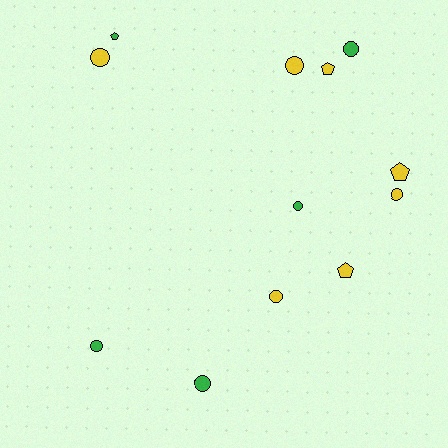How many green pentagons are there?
There is 1 green pentagon.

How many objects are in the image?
There are 12 objects.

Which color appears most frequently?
Yellow, with 7 objects.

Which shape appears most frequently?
Circle, with 8 objects.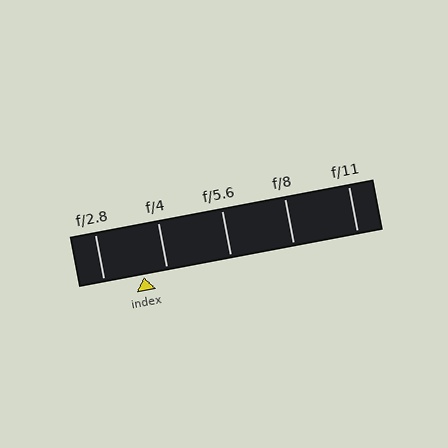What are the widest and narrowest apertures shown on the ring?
The widest aperture shown is f/2.8 and the narrowest is f/11.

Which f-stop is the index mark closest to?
The index mark is closest to f/4.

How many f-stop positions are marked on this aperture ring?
There are 5 f-stop positions marked.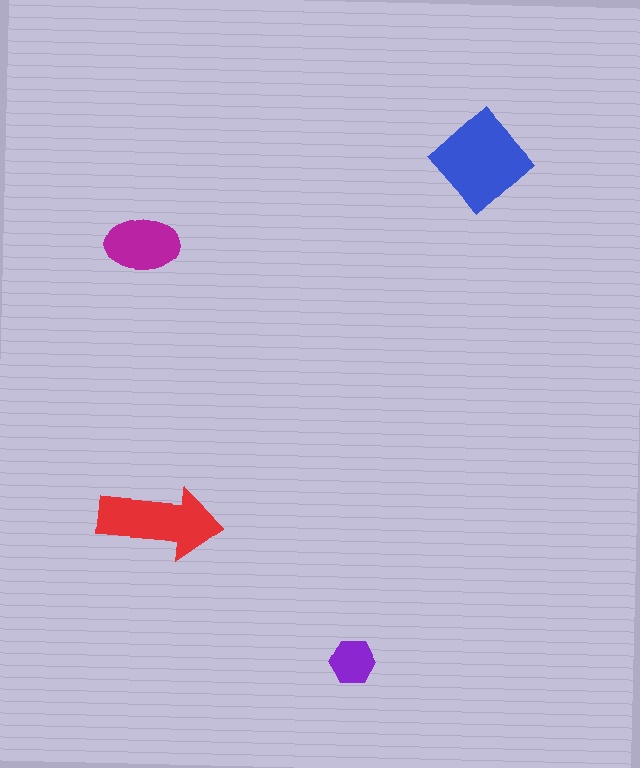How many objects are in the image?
There are 4 objects in the image.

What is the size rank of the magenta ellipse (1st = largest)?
3rd.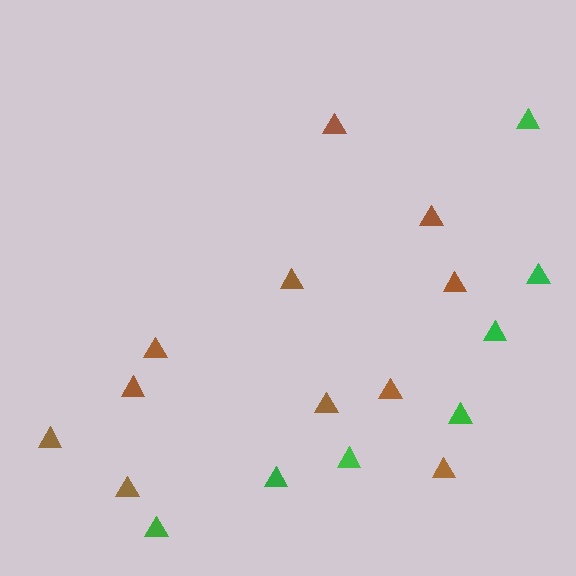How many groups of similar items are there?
There are 2 groups: one group of green triangles (7) and one group of brown triangles (11).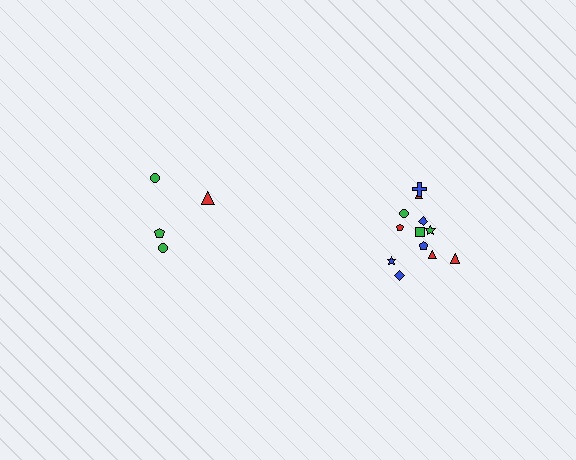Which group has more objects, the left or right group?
The right group.